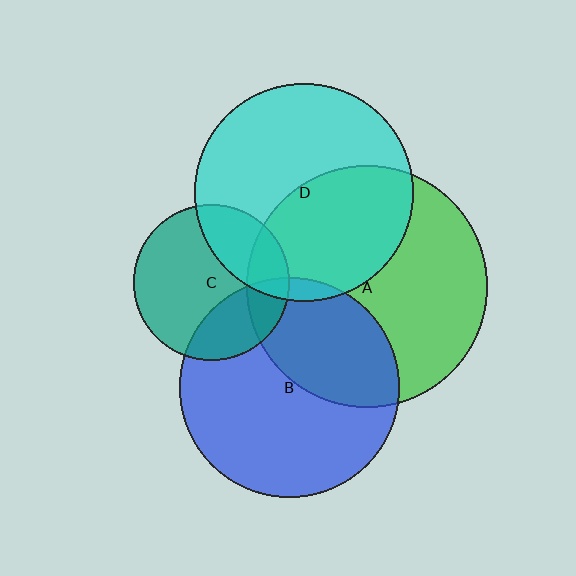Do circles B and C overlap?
Yes.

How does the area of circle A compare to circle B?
Approximately 1.2 times.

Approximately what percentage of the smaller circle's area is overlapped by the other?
Approximately 30%.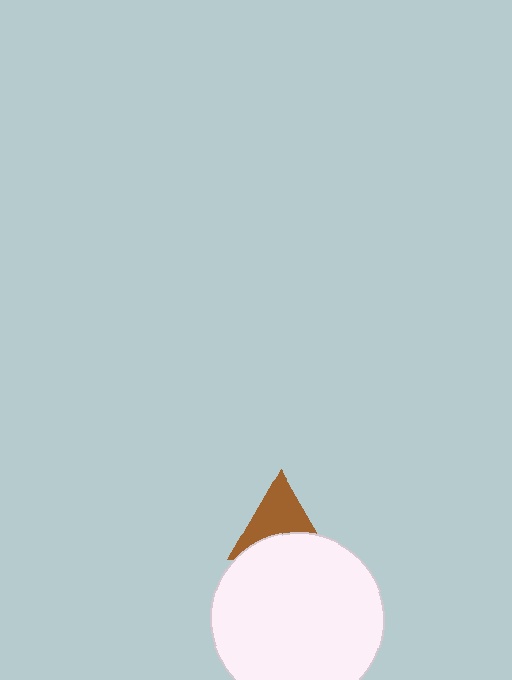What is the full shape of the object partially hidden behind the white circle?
The partially hidden object is a brown triangle.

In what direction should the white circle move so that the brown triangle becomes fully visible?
The white circle should move down. That is the shortest direction to clear the overlap and leave the brown triangle fully visible.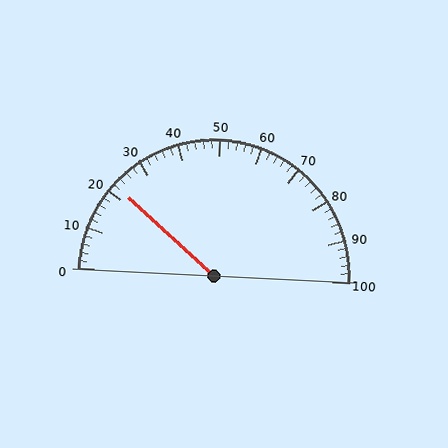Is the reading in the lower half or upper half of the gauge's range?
The reading is in the lower half of the range (0 to 100).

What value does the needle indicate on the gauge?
The needle indicates approximately 22.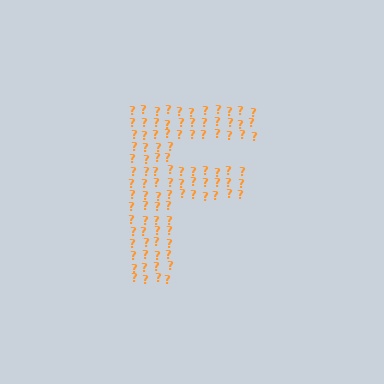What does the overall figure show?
The overall figure shows the letter F.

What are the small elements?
The small elements are question marks.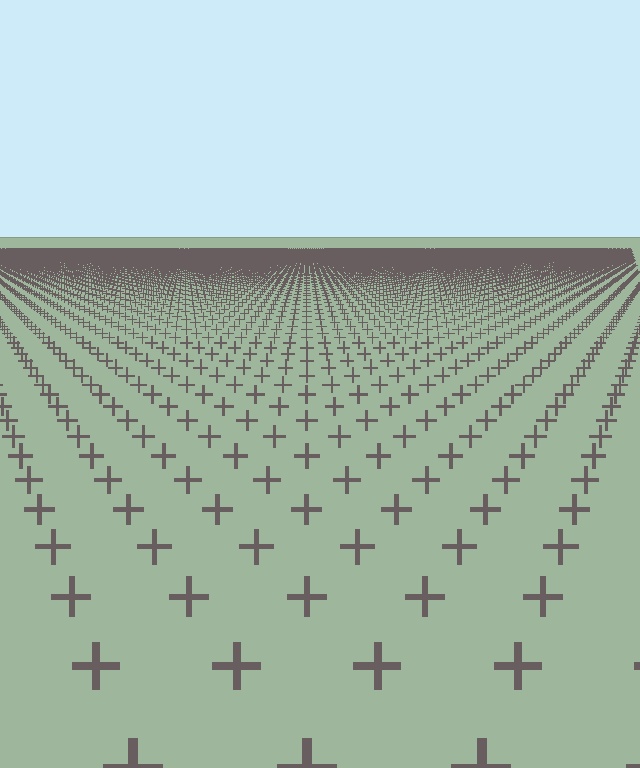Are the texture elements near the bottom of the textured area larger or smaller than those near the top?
Larger. Near the bottom, elements are closer to the viewer and appear at a bigger on-screen size.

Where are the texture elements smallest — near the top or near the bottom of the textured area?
Near the top.